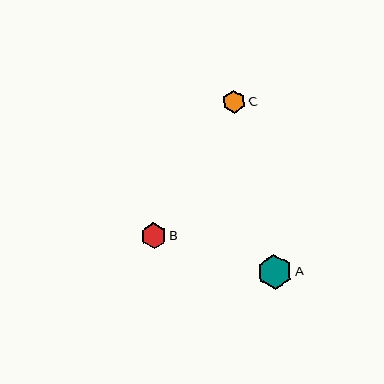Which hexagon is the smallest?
Hexagon C is the smallest with a size of approximately 23 pixels.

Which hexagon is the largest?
Hexagon A is the largest with a size of approximately 35 pixels.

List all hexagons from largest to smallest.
From largest to smallest: A, B, C.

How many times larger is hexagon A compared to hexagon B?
Hexagon A is approximately 1.4 times the size of hexagon B.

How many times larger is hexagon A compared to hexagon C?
Hexagon A is approximately 1.5 times the size of hexagon C.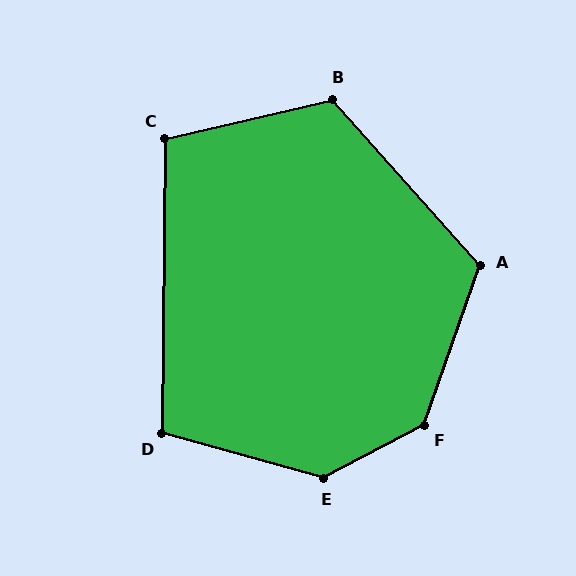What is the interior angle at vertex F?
Approximately 137 degrees (obtuse).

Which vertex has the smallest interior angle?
C, at approximately 104 degrees.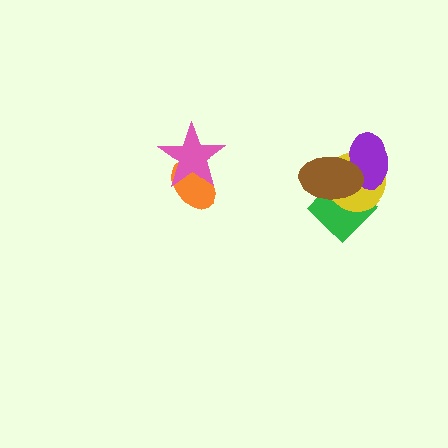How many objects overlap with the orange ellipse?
1 object overlaps with the orange ellipse.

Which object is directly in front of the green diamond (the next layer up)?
The yellow circle is directly in front of the green diamond.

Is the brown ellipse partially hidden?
No, no other shape covers it.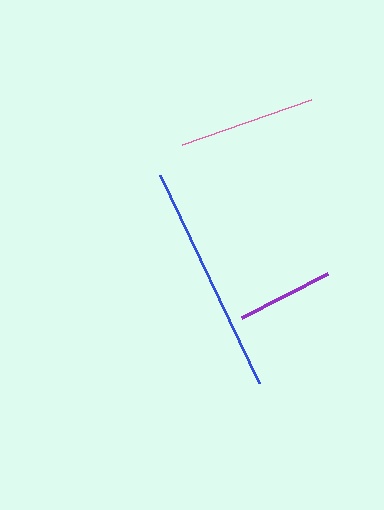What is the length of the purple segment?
The purple segment is approximately 96 pixels long.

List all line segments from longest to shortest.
From longest to shortest: blue, pink, purple.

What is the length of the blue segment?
The blue segment is approximately 230 pixels long.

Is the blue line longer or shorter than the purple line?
The blue line is longer than the purple line.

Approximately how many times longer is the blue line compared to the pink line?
The blue line is approximately 1.7 times the length of the pink line.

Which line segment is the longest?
The blue line is the longest at approximately 230 pixels.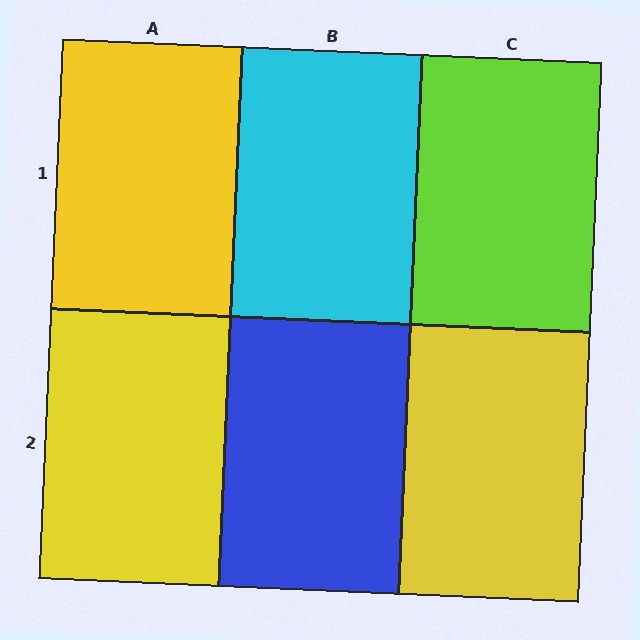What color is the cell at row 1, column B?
Cyan.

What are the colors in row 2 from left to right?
Yellow, blue, yellow.